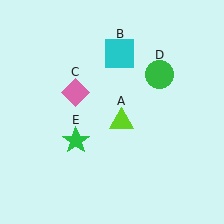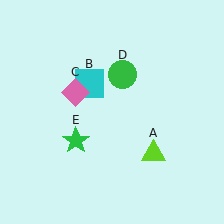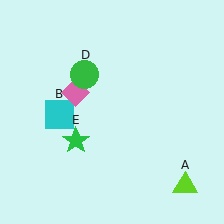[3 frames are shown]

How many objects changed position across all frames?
3 objects changed position: lime triangle (object A), cyan square (object B), green circle (object D).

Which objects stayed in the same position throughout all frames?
Pink diamond (object C) and green star (object E) remained stationary.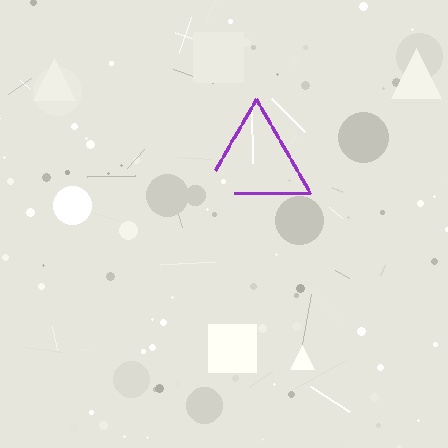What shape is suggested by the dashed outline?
The dashed outline suggests a triangle.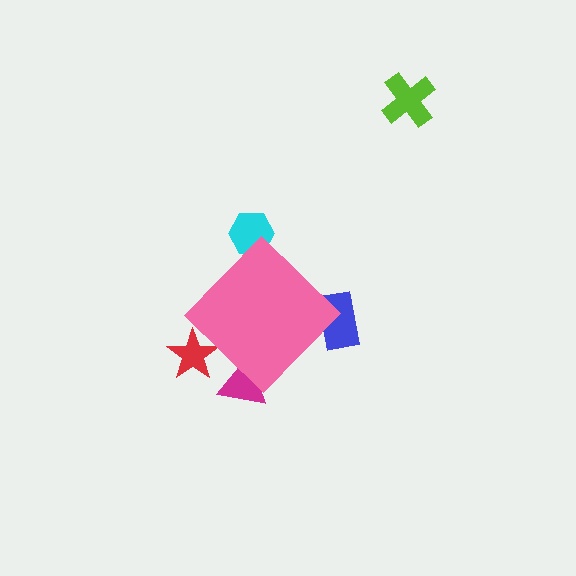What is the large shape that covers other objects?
A pink diamond.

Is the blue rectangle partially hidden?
Yes, the blue rectangle is partially hidden behind the pink diamond.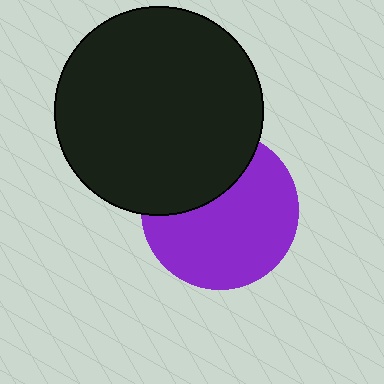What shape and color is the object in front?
The object in front is a black circle.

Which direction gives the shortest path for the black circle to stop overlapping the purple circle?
Moving up gives the shortest separation.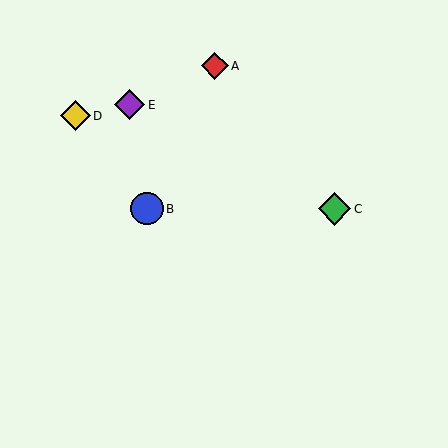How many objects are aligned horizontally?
2 objects (B, C) are aligned horizontally.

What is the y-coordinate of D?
Object D is at y≈116.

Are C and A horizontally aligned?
No, C is at y≈209 and A is at y≈66.